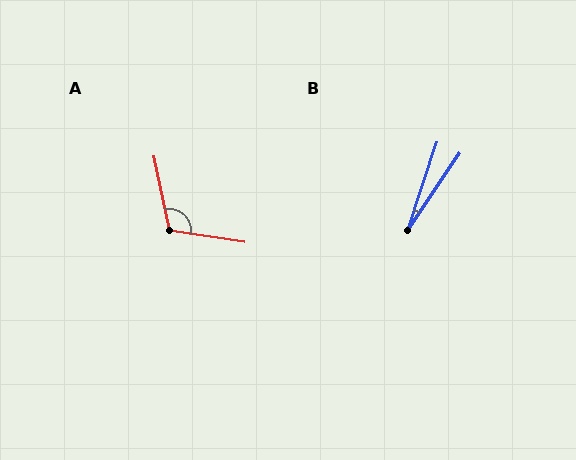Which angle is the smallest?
B, at approximately 15 degrees.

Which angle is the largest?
A, at approximately 111 degrees.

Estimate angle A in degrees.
Approximately 111 degrees.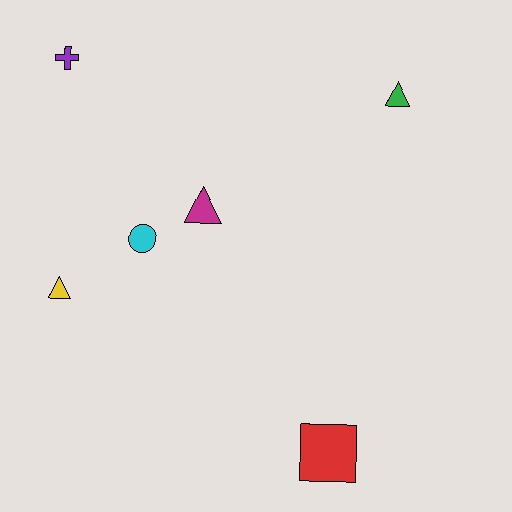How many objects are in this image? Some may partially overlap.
There are 6 objects.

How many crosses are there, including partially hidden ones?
There is 1 cross.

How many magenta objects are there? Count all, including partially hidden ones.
There is 1 magenta object.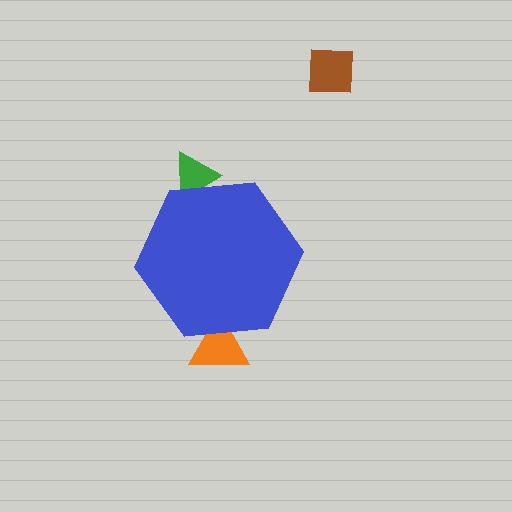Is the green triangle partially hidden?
Yes, the green triangle is partially hidden behind the blue hexagon.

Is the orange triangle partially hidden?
Yes, the orange triangle is partially hidden behind the blue hexagon.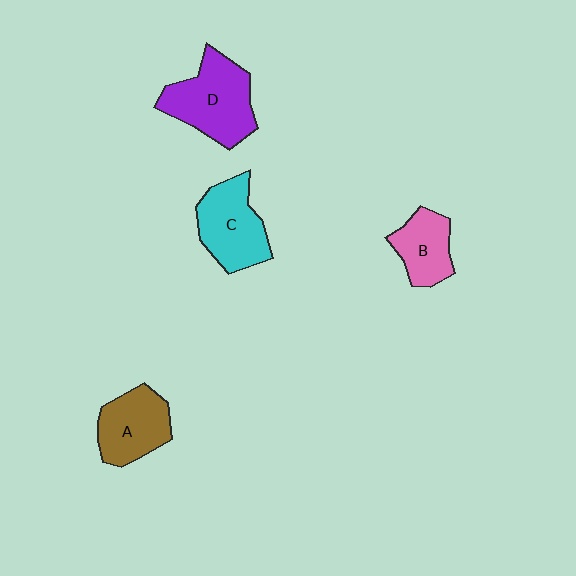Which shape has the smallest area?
Shape B (pink).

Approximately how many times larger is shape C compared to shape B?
Approximately 1.4 times.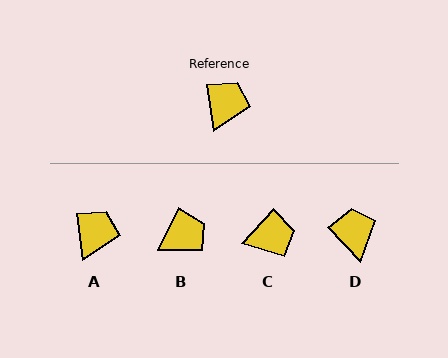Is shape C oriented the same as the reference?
No, it is off by about 51 degrees.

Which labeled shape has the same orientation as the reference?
A.